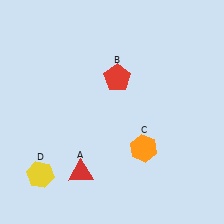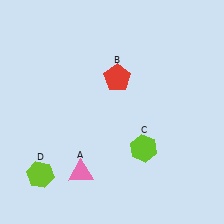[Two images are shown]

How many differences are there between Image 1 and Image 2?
There are 3 differences between the two images.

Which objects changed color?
A changed from red to pink. C changed from orange to lime. D changed from yellow to lime.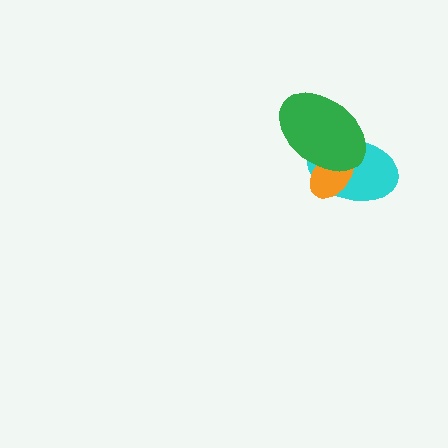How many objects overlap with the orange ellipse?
2 objects overlap with the orange ellipse.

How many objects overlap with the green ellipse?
2 objects overlap with the green ellipse.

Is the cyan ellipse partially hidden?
Yes, it is partially covered by another shape.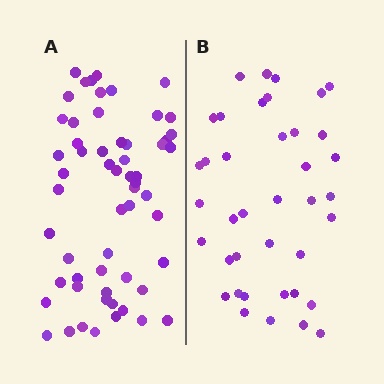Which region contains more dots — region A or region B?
Region A (the left region) has more dots.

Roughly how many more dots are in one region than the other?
Region A has approximately 20 more dots than region B.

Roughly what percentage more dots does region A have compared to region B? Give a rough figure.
About 50% more.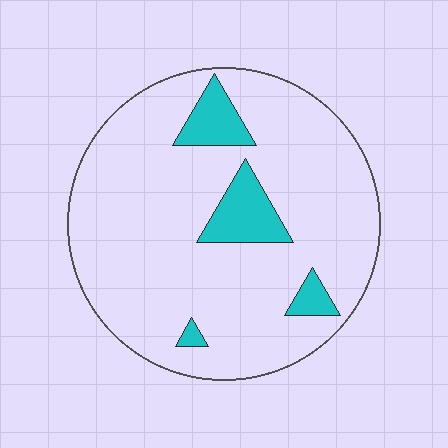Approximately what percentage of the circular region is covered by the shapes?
Approximately 10%.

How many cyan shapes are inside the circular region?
4.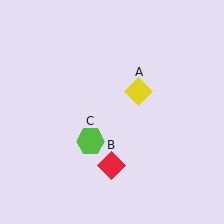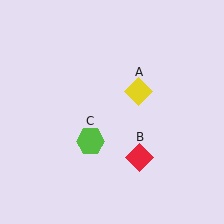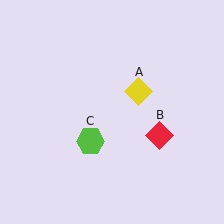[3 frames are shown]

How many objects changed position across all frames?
1 object changed position: red diamond (object B).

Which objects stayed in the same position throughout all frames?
Yellow diamond (object A) and lime hexagon (object C) remained stationary.